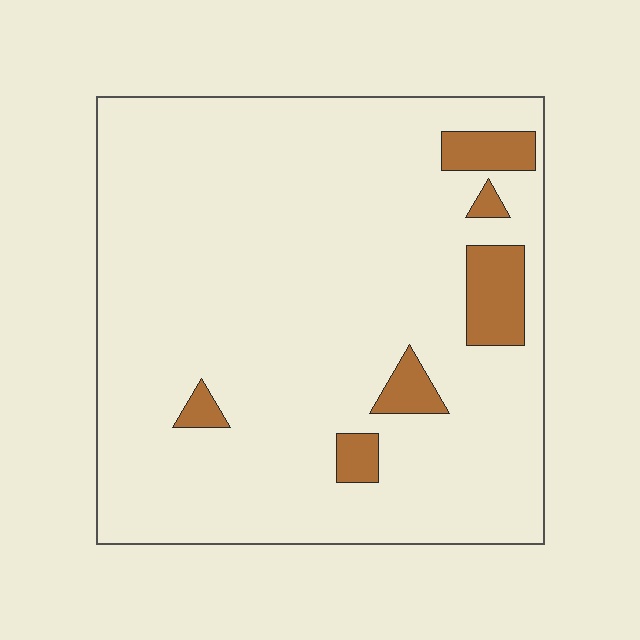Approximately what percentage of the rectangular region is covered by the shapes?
Approximately 10%.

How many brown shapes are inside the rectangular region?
6.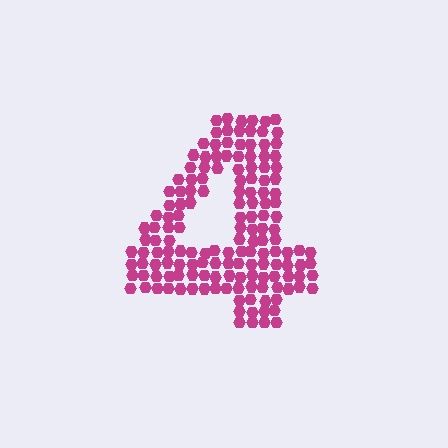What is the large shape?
The large shape is the digit 4.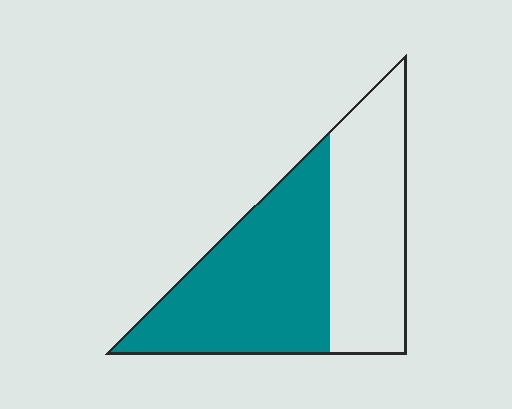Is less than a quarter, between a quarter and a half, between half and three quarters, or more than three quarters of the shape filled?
Between half and three quarters.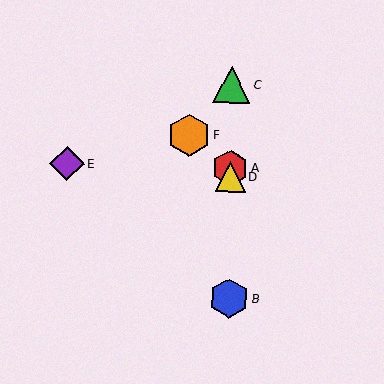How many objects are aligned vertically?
4 objects (A, B, C, D) are aligned vertically.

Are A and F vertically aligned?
No, A is at x≈231 and F is at x≈189.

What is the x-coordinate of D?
Object D is at x≈230.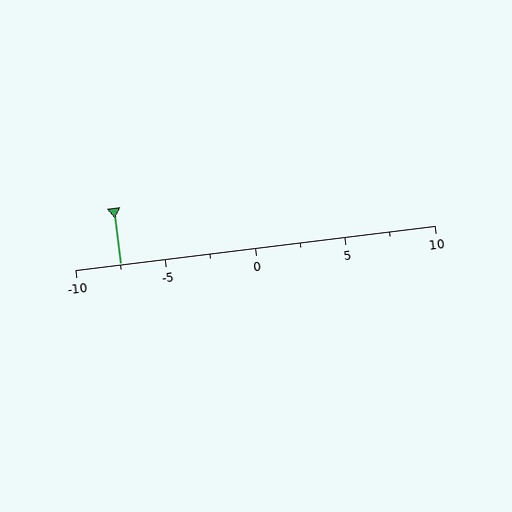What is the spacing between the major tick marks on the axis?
The major ticks are spaced 5 apart.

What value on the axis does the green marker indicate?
The marker indicates approximately -7.5.